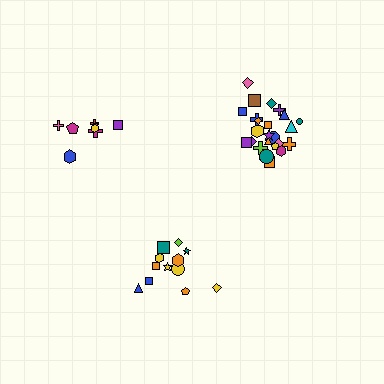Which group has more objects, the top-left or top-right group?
The top-right group.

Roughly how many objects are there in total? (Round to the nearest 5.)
Roughly 45 objects in total.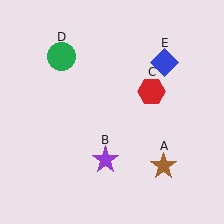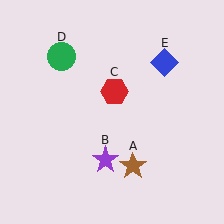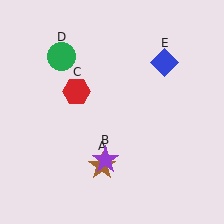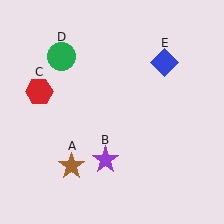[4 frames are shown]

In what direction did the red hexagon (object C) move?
The red hexagon (object C) moved left.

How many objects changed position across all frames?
2 objects changed position: brown star (object A), red hexagon (object C).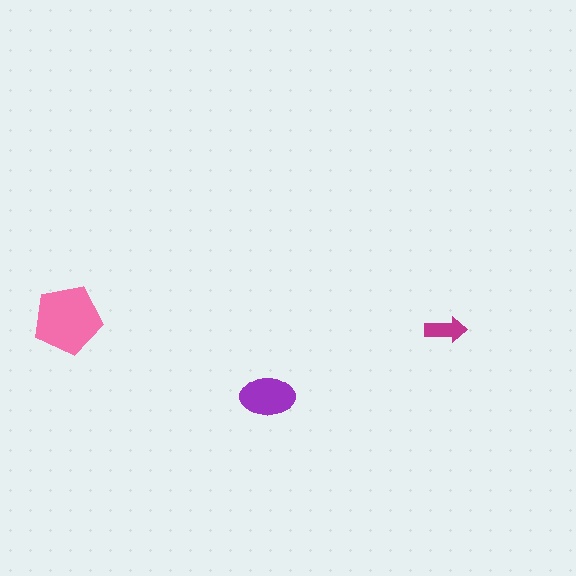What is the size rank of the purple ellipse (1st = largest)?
2nd.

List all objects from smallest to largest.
The magenta arrow, the purple ellipse, the pink pentagon.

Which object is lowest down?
The purple ellipse is bottommost.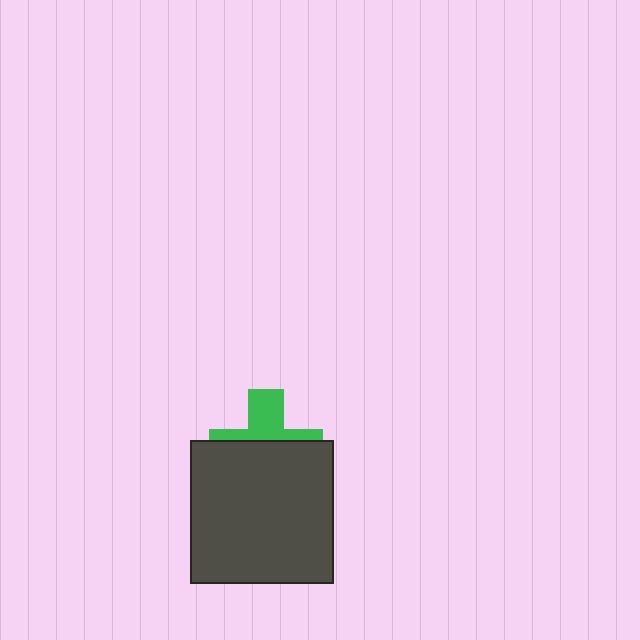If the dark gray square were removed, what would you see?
You would see the complete green cross.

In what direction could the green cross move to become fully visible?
The green cross could move up. That would shift it out from behind the dark gray square entirely.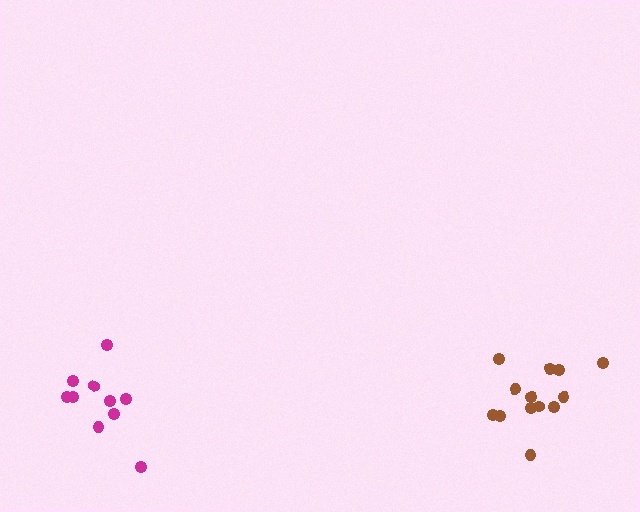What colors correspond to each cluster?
The clusters are colored: magenta, brown.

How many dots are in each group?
Group 1: 10 dots, Group 2: 13 dots (23 total).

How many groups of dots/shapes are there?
There are 2 groups.